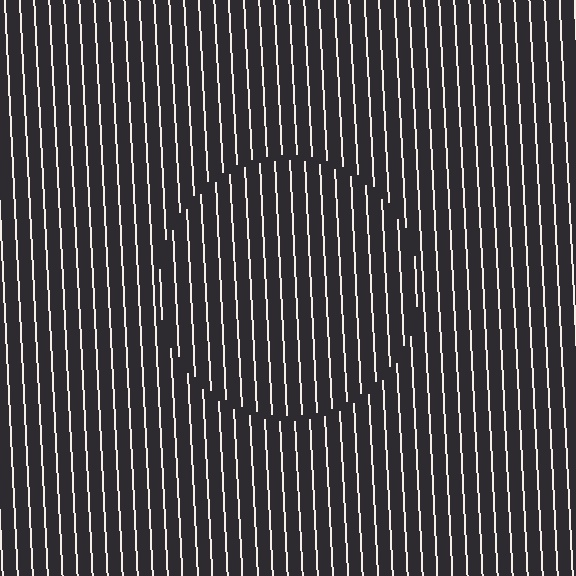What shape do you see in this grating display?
An illusory circle. The interior of the shape contains the same grating, shifted by half a period — the contour is defined by the phase discontinuity where line-ends from the inner and outer gratings abut.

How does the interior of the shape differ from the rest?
The interior of the shape contains the same grating, shifted by half a period — the contour is defined by the phase discontinuity where line-ends from the inner and outer gratings abut.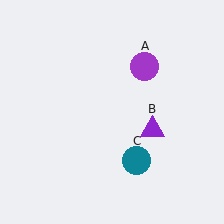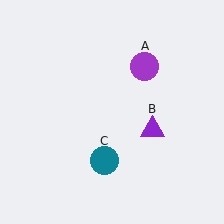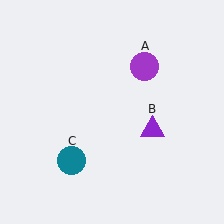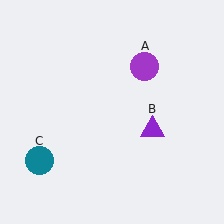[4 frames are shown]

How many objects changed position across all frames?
1 object changed position: teal circle (object C).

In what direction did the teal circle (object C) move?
The teal circle (object C) moved left.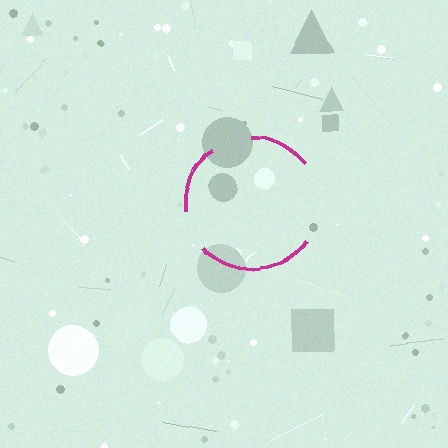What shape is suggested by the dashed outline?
The dashed outline suggests a circle.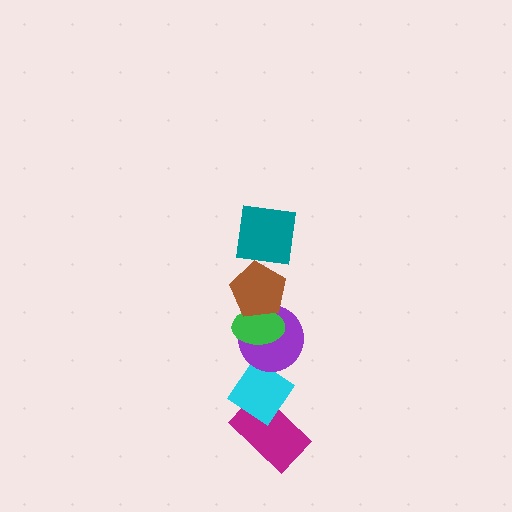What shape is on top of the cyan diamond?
The purple circle is on top of the cyan diamond.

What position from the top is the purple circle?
The purple circle is 4th from the top.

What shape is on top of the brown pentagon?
The teal square is on top of the brown pentagon.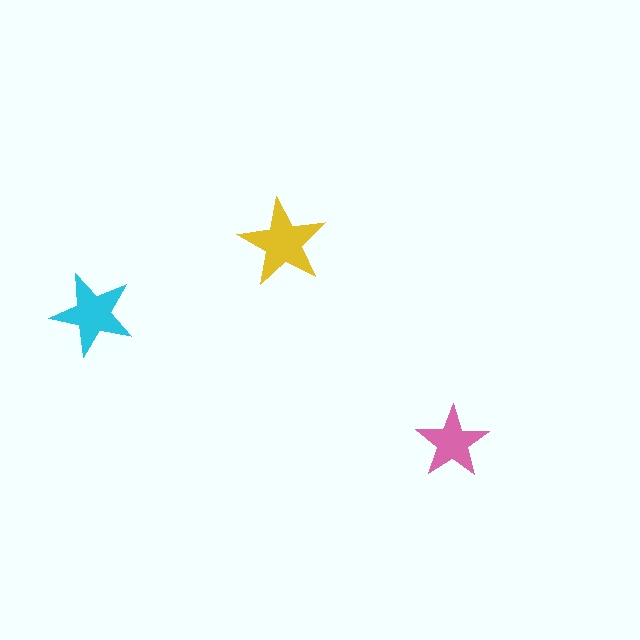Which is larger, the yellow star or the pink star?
The yellow one.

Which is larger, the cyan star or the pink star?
The cyan one.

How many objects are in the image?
There are 3 objects in the image.